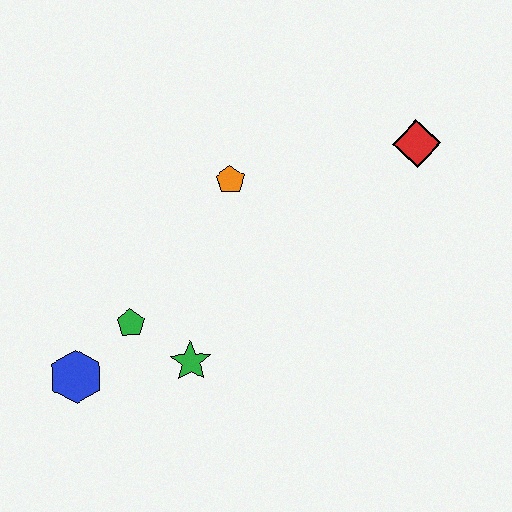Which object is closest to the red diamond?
The orange pentagon is closest to the red diamond.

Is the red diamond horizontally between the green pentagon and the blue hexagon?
No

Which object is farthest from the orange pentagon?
The blue hexagon is farthest from the orange pentagon.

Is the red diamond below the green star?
No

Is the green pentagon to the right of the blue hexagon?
Yes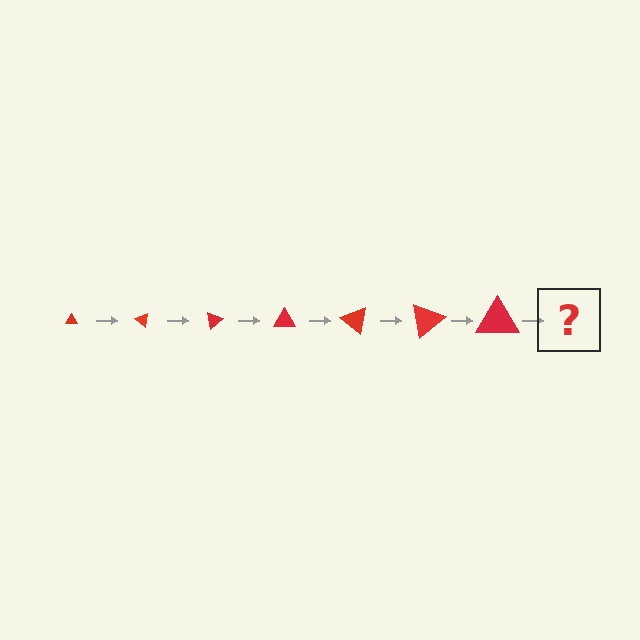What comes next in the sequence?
The next element should be a triangle, larger than the previous one and rotated 280 degrees from the start.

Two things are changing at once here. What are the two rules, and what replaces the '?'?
The two rules are that the triangle grows larger each step and it rotates 40 degrees each step. The '?' should be a triangle, larger than the previous one and rotated 280 degrees from the start.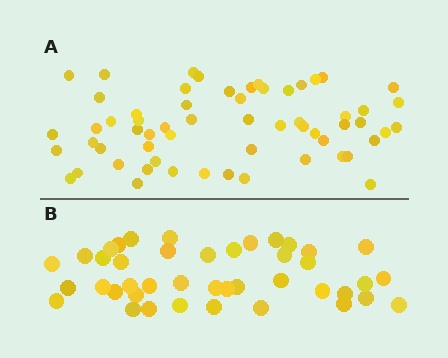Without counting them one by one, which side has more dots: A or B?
Region A (the top region) has more dots.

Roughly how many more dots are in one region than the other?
Region A has approximately 20 more dots than region B.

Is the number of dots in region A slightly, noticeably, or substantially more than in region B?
Region A has noticeably more, but not dramatically so. The ratio is roughly 1.4 to 1.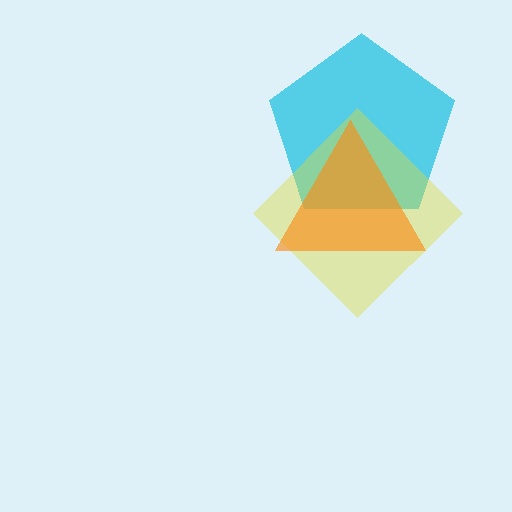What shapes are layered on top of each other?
The layered shapes are: a cyan pentagon, a yellow diamond, an orange triangle.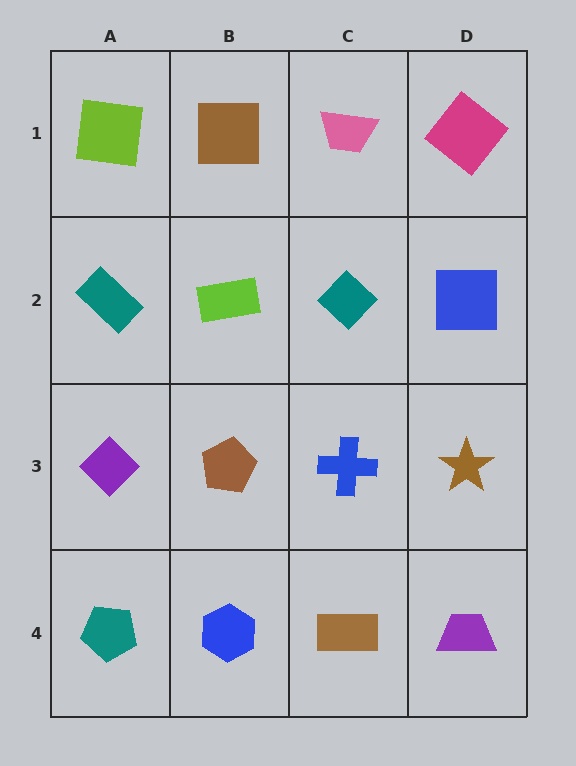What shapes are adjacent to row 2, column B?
A brown square (row 1, column B), a brown pentagon (row 3, column B), a teal rectangle (row 2, column A), a teal diamond (row 2, column C).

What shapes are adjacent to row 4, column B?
A brown pentagon (row 3, column B), a teal pentagon (row 4, column A), a brown rectangle (row 4, column C).